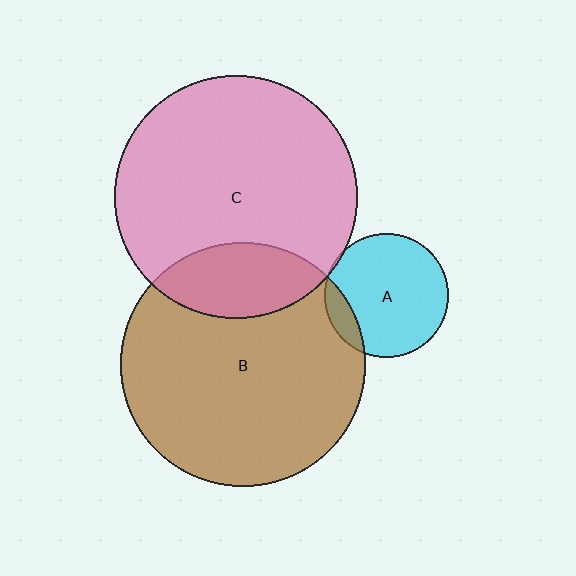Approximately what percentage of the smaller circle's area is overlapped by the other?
Approximately 20%.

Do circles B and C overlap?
Yes.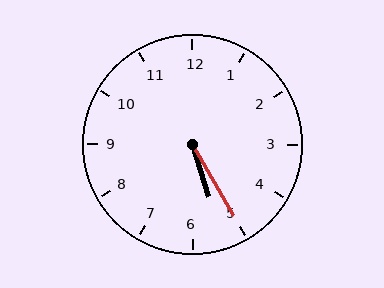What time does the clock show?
5:25.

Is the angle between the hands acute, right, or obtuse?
It is acute.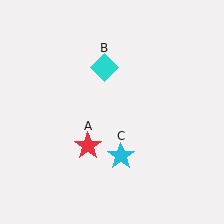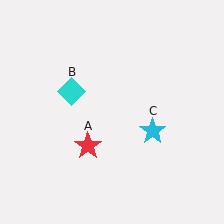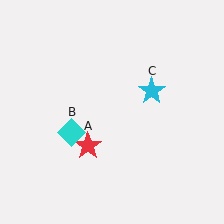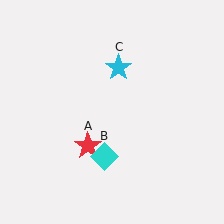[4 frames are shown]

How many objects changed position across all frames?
2 objects changed position: cyan diamond (object B), cyan star (object C).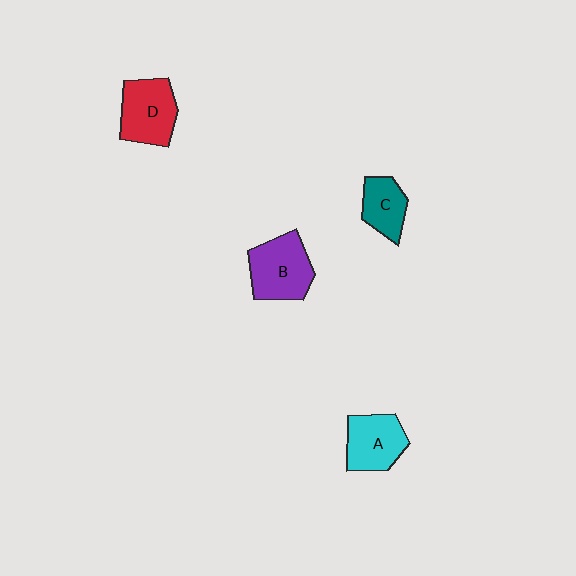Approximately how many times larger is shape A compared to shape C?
Approximately 1.3 times.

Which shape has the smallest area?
Shape C (teal).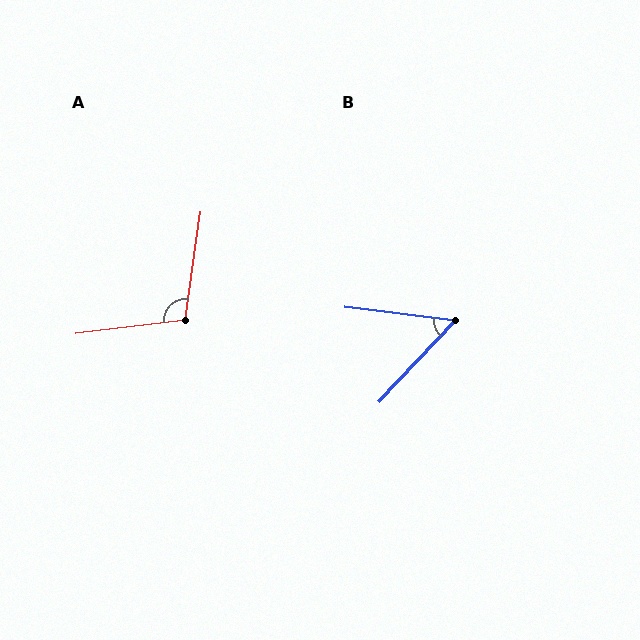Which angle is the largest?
A, at approximately 106 degrees.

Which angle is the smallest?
B, at approximately 54 degrees.